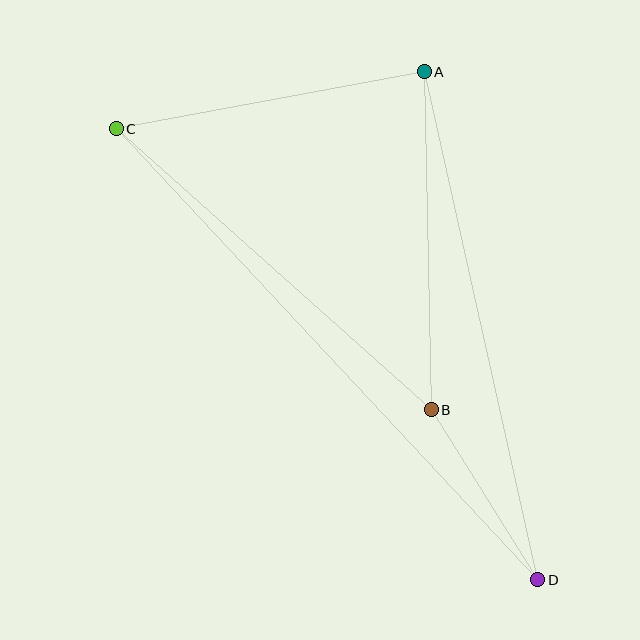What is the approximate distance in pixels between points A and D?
The distance between A and D is approximately 521 pixels.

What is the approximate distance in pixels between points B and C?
The distance between B and C is approximately 422 pixels.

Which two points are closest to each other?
Points B and D are closest to each other.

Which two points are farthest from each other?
Points C and D are farthest from each other.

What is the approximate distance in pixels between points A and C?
The distance between A and C is approximately 314 pixels.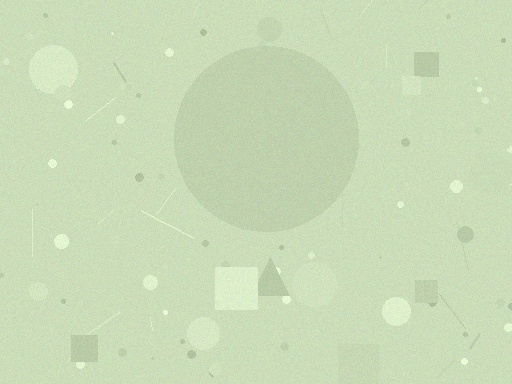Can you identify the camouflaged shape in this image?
The camouflaged shape is a circle.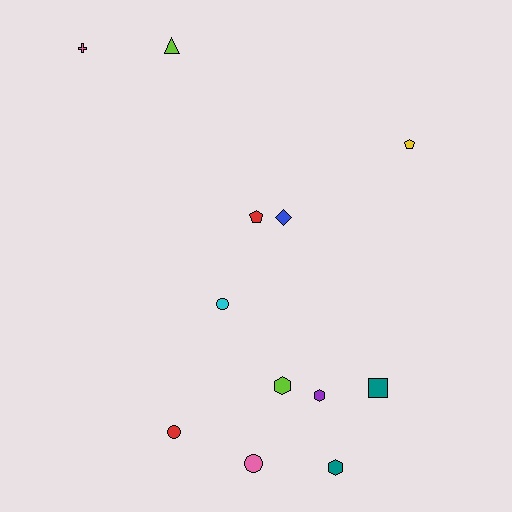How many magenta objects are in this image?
There are no magenta objects.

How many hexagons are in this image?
There are 3 hexagons.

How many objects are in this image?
There are 12 objects.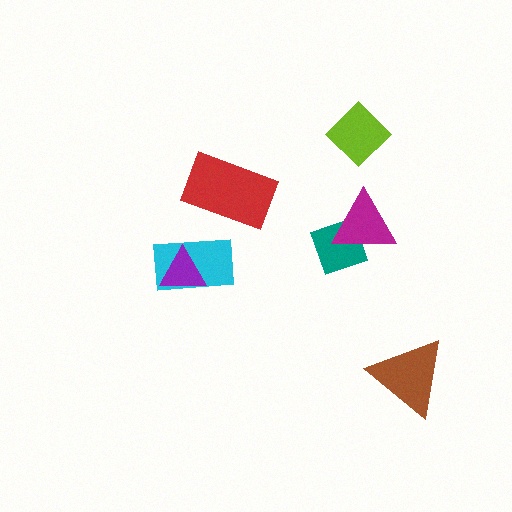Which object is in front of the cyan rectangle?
The purple triangle is in front of the cyan rectangle.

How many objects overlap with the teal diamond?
1 object overlaps with the teal diamond.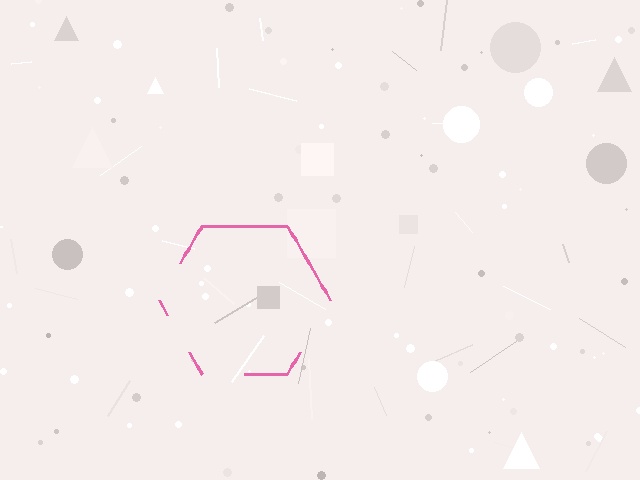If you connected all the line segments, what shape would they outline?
They would outline a hexagon.